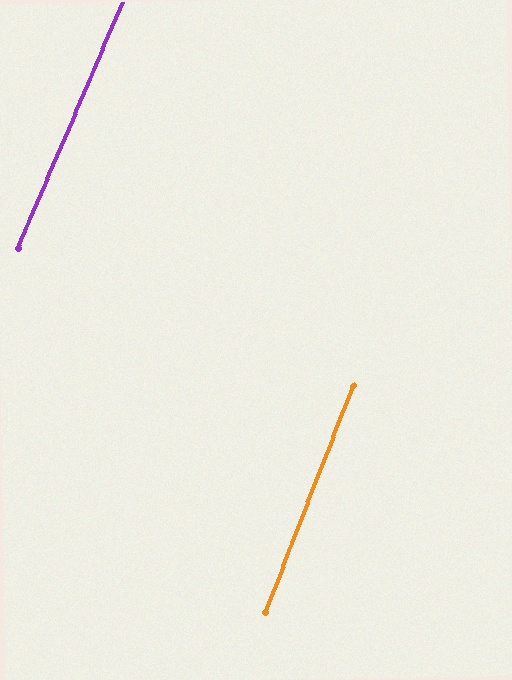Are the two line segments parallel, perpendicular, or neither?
Parallel — their directions differ by only 1.9°.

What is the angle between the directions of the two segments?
Approximately 2 degrees.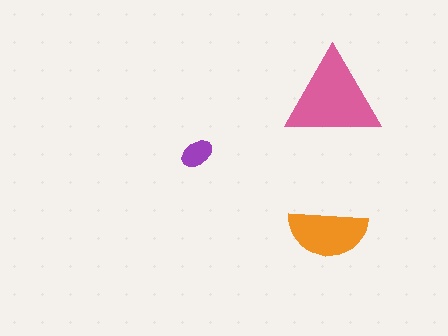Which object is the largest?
The pink triangle.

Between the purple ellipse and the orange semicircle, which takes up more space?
The orange semicircle.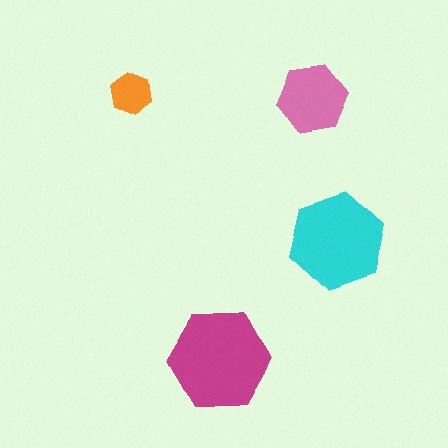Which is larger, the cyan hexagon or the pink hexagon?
The cyan one.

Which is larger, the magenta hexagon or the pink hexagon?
The magenta one.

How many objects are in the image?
There are 4 objects in the image.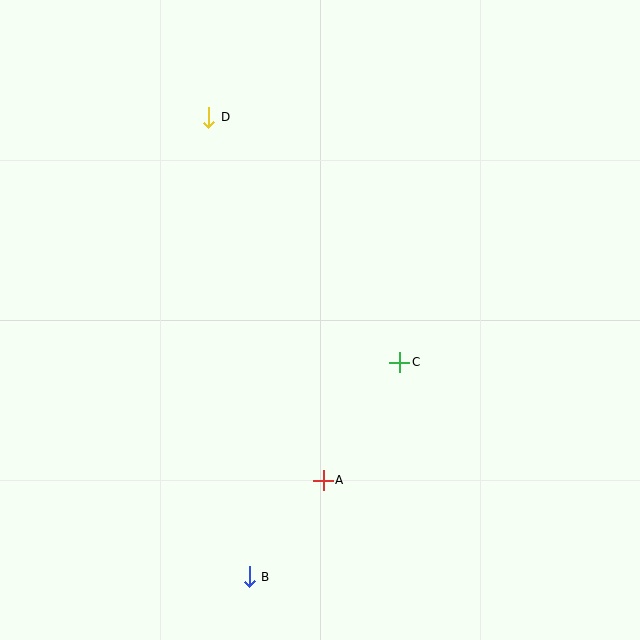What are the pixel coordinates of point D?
Point D is at (208, 117).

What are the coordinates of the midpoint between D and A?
The midpoint between D and A is at (266, 299).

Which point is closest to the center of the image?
Point C at (400, 362) is closest to the center.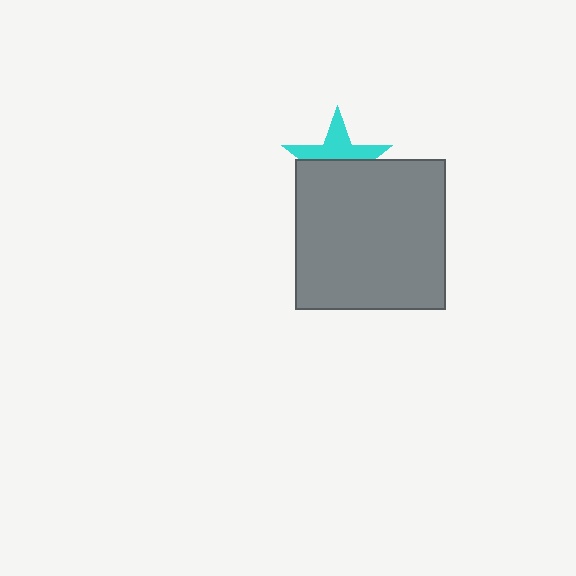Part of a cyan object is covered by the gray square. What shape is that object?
It is a star.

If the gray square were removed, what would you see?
You would see the complete cyan star.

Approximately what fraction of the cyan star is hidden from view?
Roughly 54% of the cyan star is hidden behind the gray square.